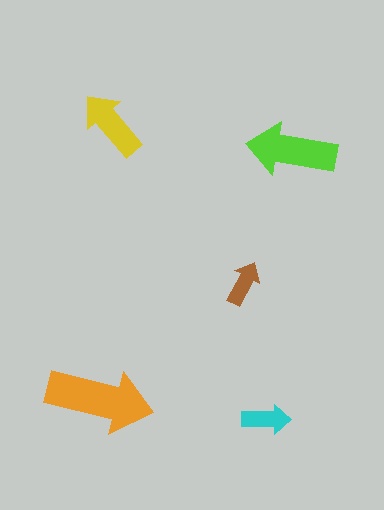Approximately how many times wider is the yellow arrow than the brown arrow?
About 1.5 times wider.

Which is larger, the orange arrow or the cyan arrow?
The orange one.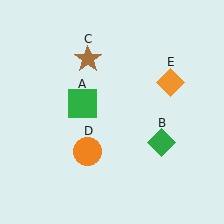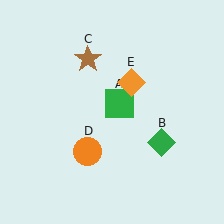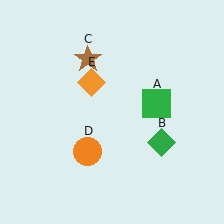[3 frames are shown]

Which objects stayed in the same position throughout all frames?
Green diamond (object B) and brown star (object C) and orange circle (object D) remained stationary.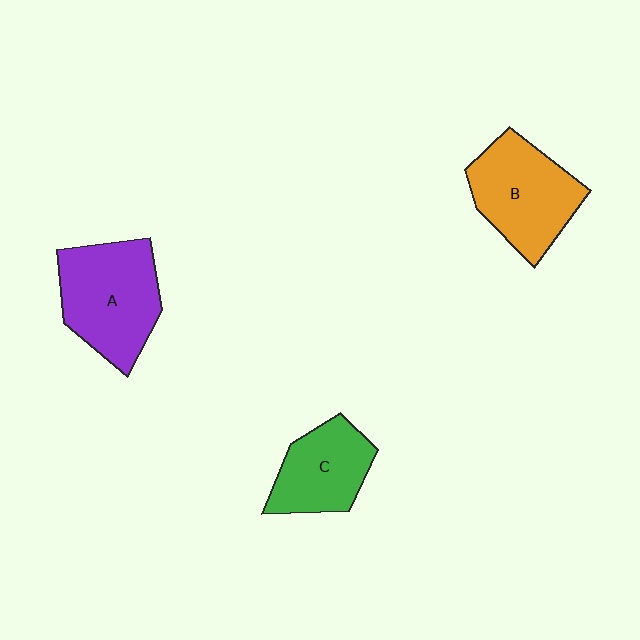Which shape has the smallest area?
Shape C (green).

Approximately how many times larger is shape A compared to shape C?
Approximately 1.4 times.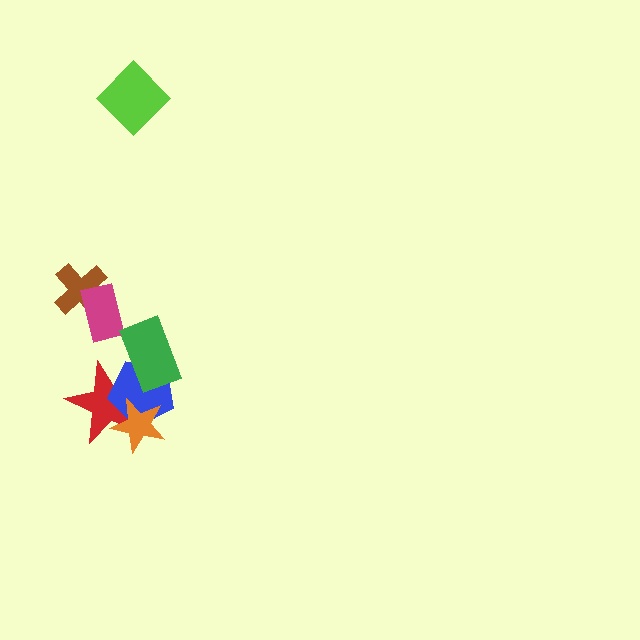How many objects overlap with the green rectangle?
2 objects overlap with the green rectangle.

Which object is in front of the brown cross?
The magenta rectangle is in front of the brown cross.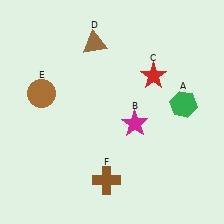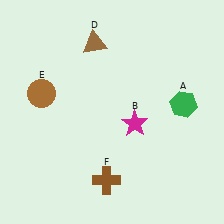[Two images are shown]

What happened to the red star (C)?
The red star (C) was removed in Image 2. It was in the top-right area of Image 1.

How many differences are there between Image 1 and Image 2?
There is 1 difference between the two images.